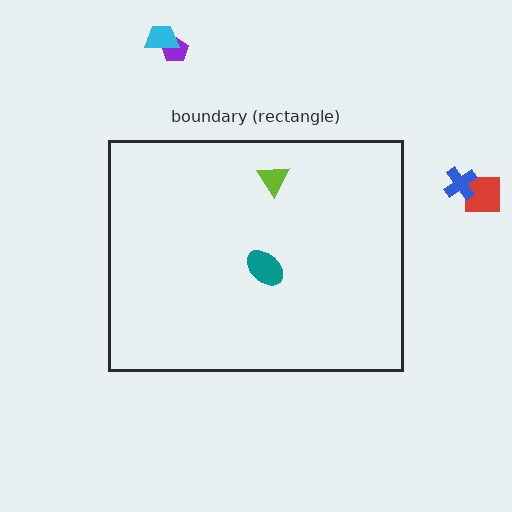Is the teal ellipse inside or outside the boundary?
Inside.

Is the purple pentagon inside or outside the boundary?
Outside.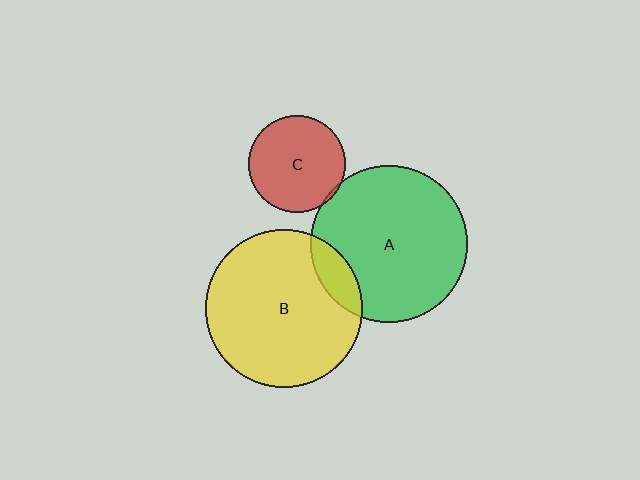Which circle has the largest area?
Circle B (yellow).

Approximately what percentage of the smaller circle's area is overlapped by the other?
Approximately 10%.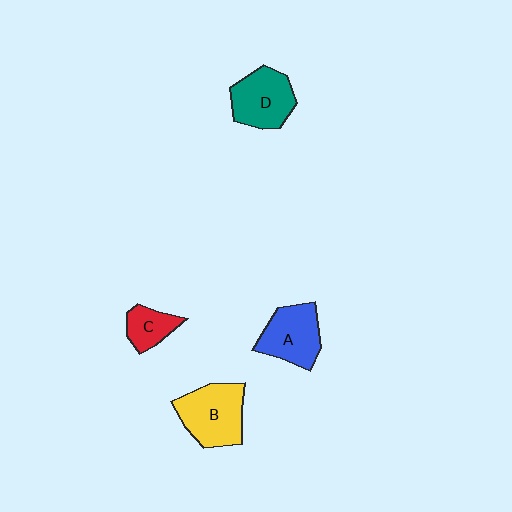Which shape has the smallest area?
Shape C (red).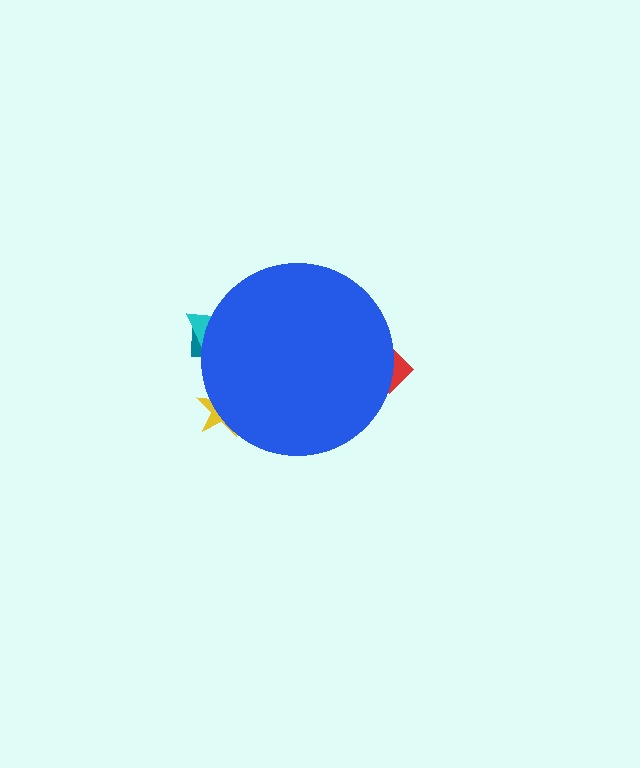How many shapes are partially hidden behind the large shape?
4 shapes are partially hidden.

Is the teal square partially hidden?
Yes, the teal square is partially hidden behind the blue circle.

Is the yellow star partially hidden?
Yes, the yellow star is partially hidden behind the blue circle.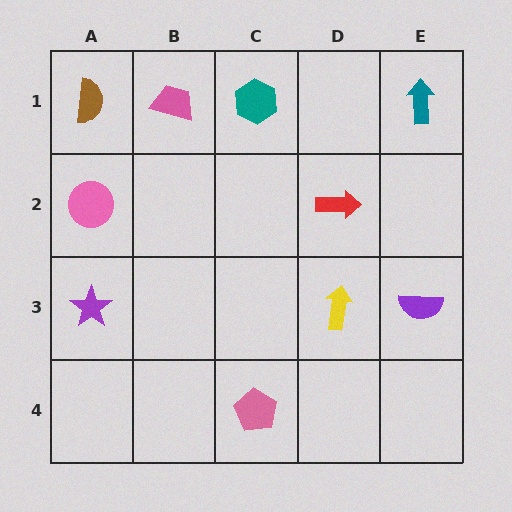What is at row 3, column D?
A yellow arrow.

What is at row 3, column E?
A purple semicircle.